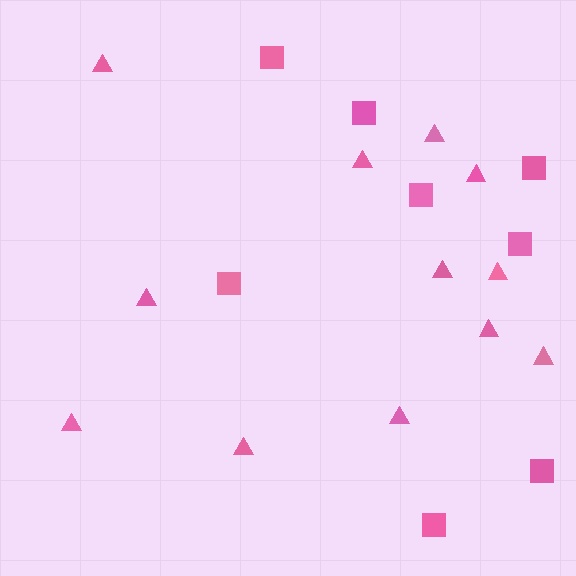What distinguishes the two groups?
There are 2 groups: one group of squares (8) and one group of triangles (12).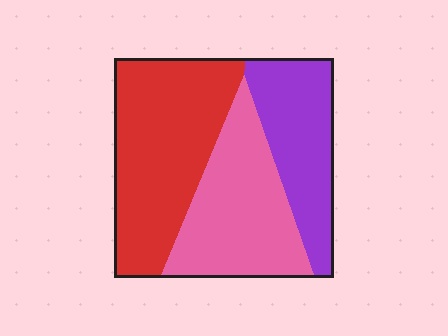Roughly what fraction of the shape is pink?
Pink covers 33% of the shape.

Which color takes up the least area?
Purple, at roughly 25%.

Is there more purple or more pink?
Pink.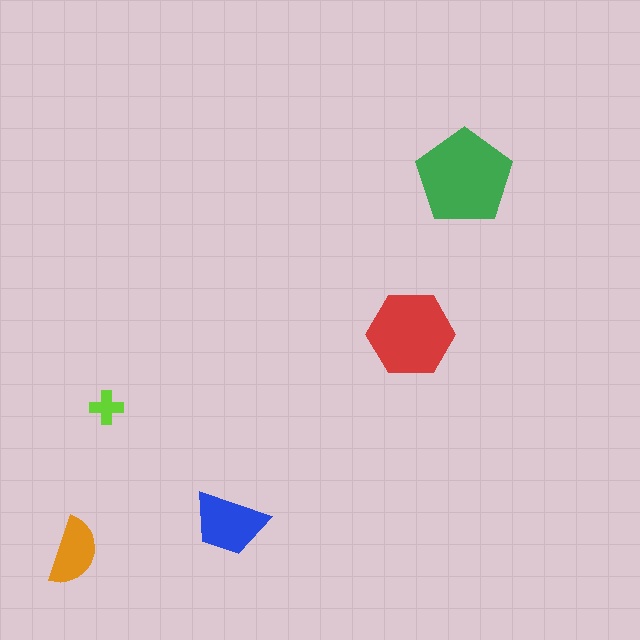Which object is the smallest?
The lime cross.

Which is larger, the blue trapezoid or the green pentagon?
The green pentagon.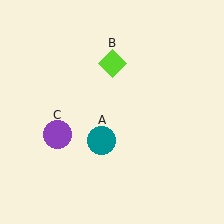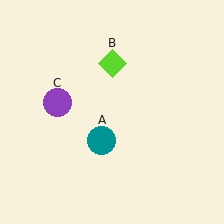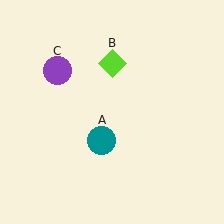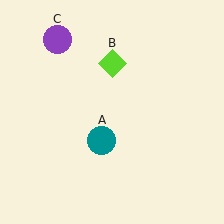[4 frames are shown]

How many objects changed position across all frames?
1 object changed position: purple circle (object C).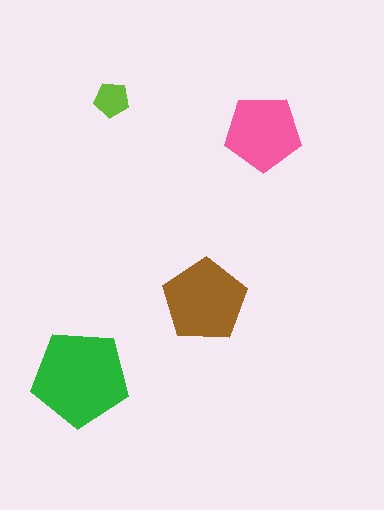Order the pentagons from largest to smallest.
the green one, the brown one, the pink one, the lime one.